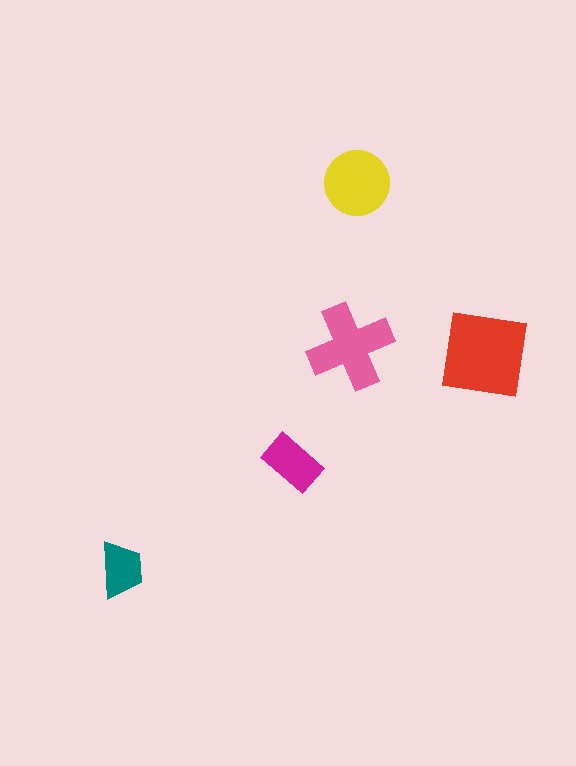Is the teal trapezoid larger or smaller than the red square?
Smaller.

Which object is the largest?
The red square.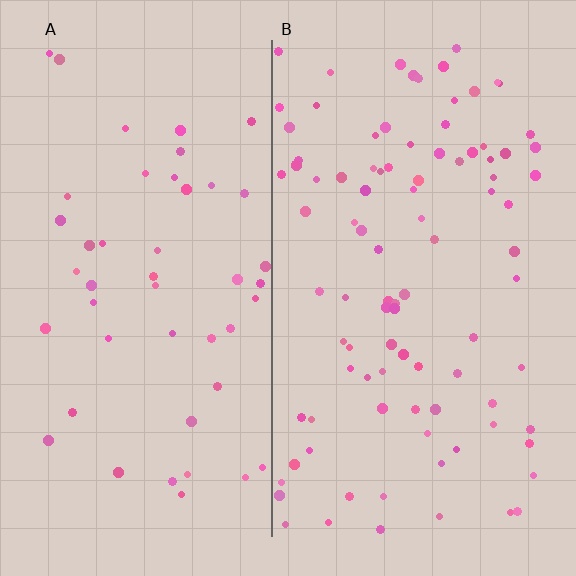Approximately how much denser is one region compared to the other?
Approximately 2.1× — region B over region A.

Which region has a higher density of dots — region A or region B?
B (the right).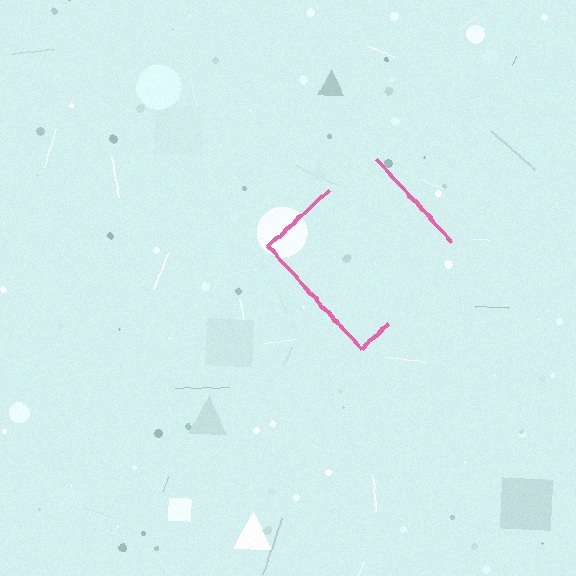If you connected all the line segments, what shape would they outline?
They would outline a diamond.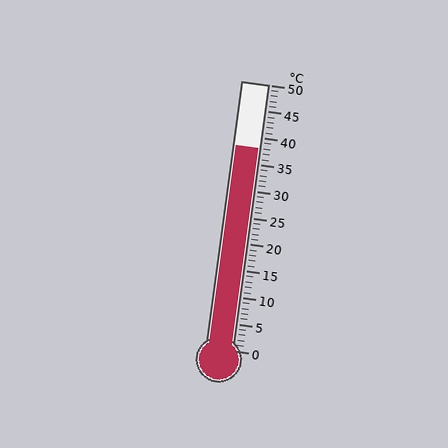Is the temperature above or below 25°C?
The temperature is above 25°C.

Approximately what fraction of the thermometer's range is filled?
The thermometer is filled to approximately 75% of its range.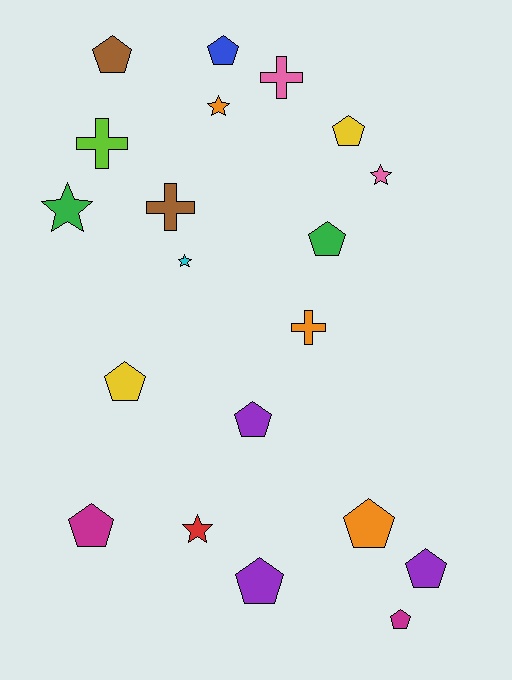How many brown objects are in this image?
There are 2 brown objects.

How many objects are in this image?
There are 20 objects.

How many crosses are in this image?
There are 4 crosses.